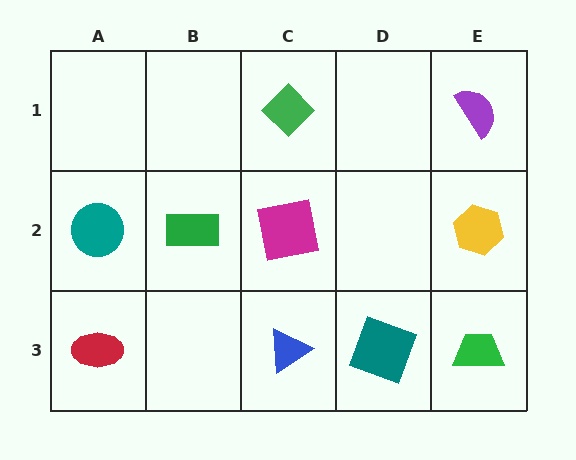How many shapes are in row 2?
4 shapes.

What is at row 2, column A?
A teal circle.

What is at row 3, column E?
A green trapezoid.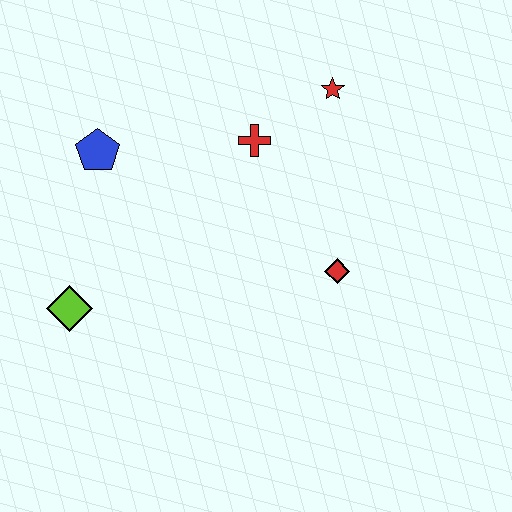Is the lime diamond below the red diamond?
Yes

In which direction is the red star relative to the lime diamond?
The red star is to the right of the lime diamond.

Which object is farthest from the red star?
The lime diamond is farthest from the red star.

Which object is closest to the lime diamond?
The blue pentagon is closest to the lime diamond.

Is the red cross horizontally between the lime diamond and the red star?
Yes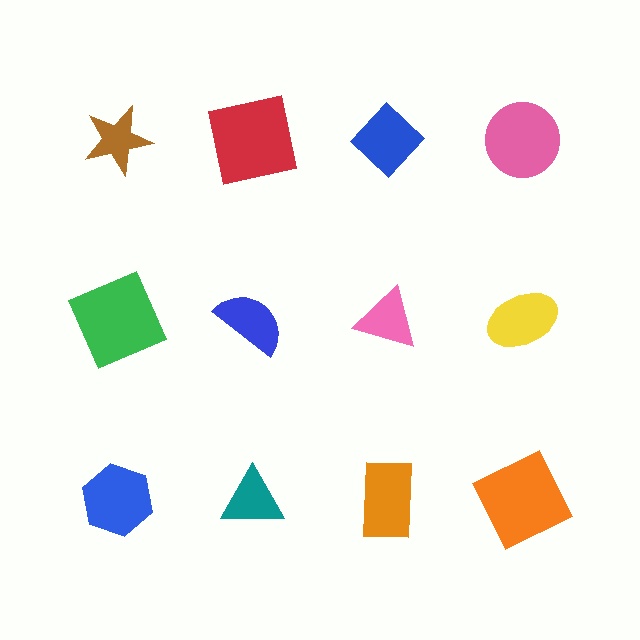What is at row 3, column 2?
A teal triangle.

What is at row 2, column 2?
A blue semicircle.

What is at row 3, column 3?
An orange rectangle.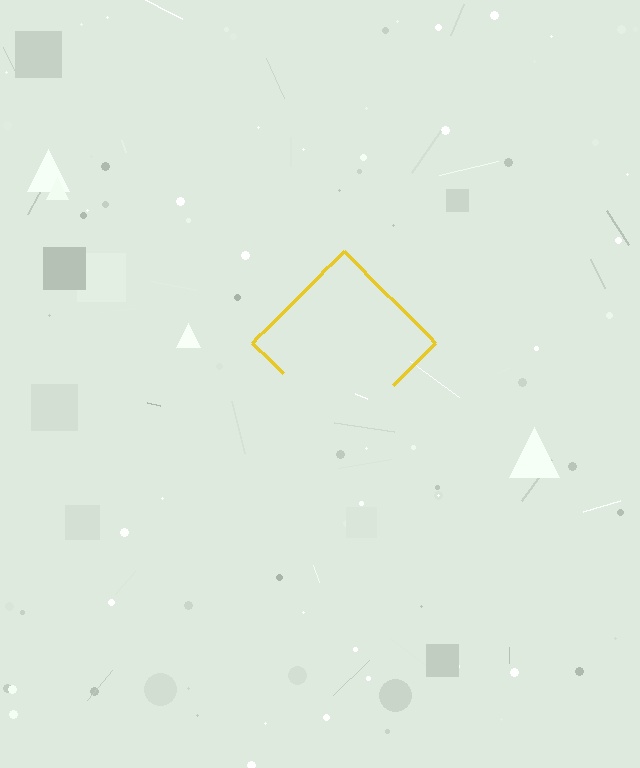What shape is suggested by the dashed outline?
The dashed outline suggests a diamond.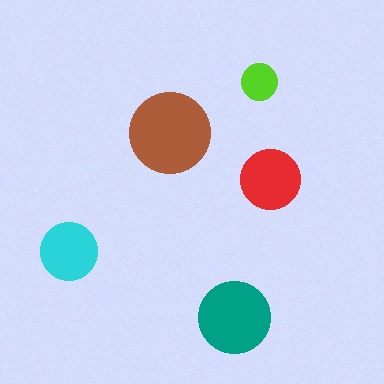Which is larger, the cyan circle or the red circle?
The red one.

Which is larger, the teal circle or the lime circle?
The teal one.